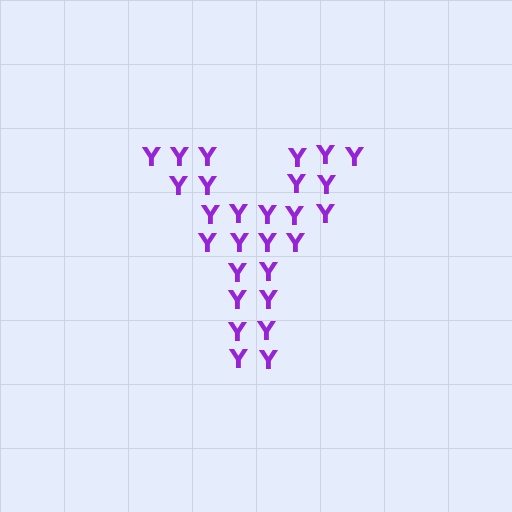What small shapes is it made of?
It is made of small letter Y's.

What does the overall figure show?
The overall figure shows the letter Y.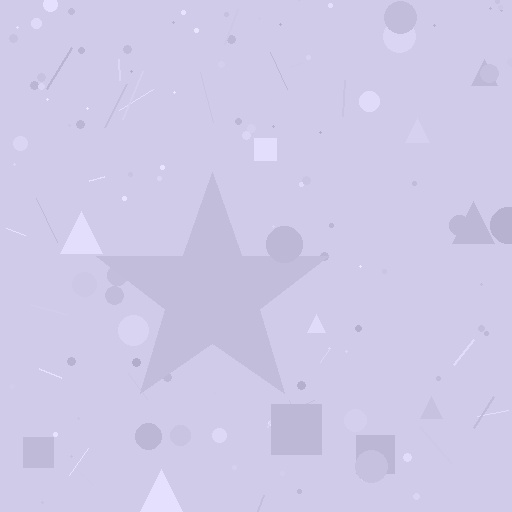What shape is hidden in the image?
A star is hidden in the image.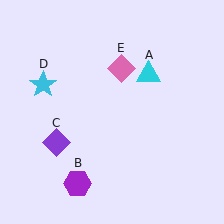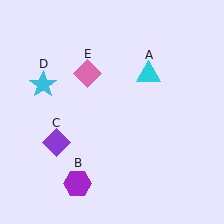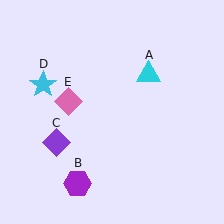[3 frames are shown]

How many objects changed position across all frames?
1 object changed position: pink diamond (object E).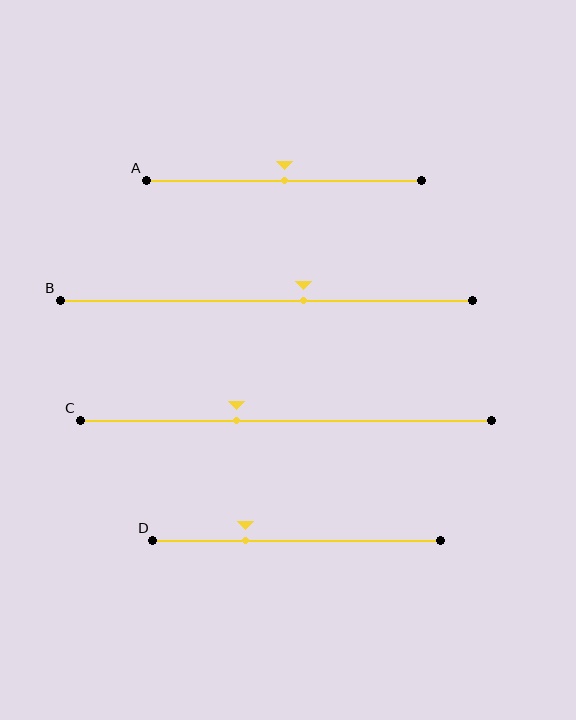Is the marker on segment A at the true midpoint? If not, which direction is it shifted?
Yes, the marker on segment A is at the true midpoint.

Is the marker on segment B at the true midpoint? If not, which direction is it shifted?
No, the marker on segment B is shifted to the right by about 9% of the segment length.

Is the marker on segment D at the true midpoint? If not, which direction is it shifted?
No, the marker on segment D is shifted to the left by about 18% of the segment length.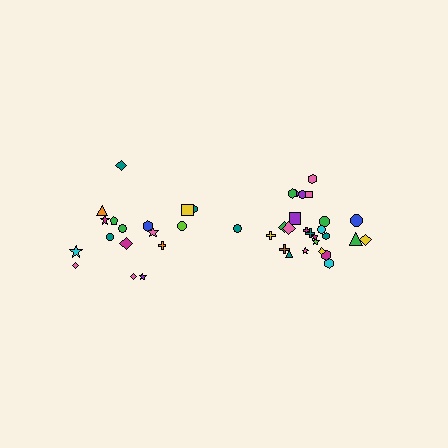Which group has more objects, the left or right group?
The right group.